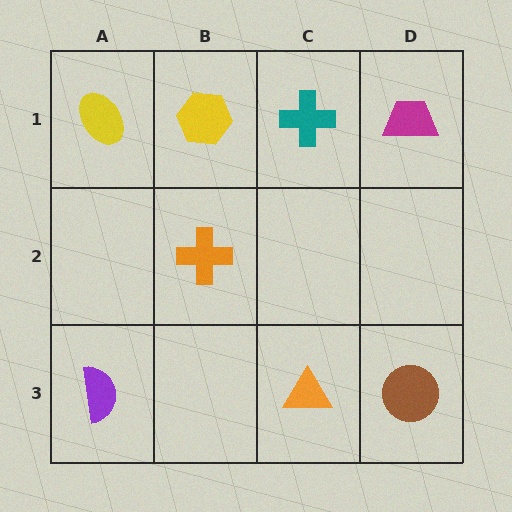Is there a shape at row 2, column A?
No, that cell is empty.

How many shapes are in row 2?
1 shape.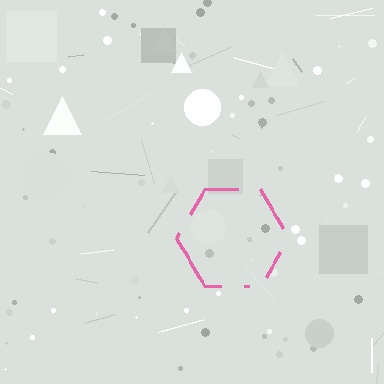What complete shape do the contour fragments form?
The contour fragments form a hexagon.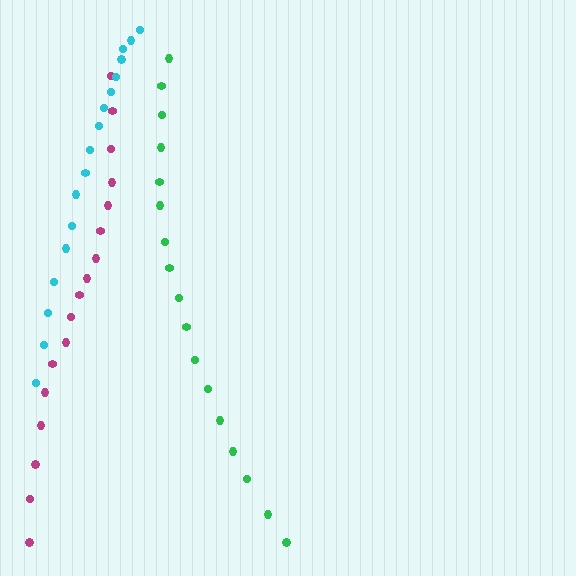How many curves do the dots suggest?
There are 3 distinct paths.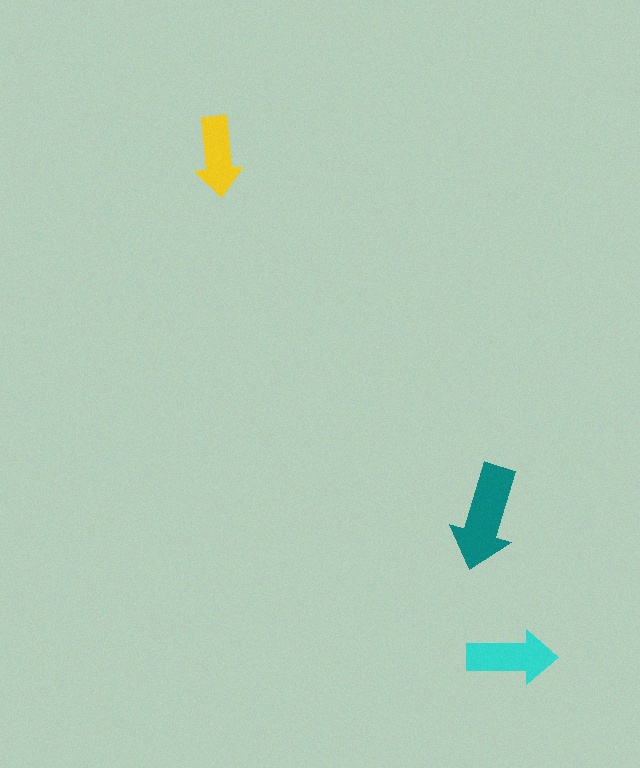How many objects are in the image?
There are 3 objects in the image.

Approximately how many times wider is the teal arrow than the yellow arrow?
About 1.5 times wider.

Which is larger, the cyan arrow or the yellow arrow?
The cyan one.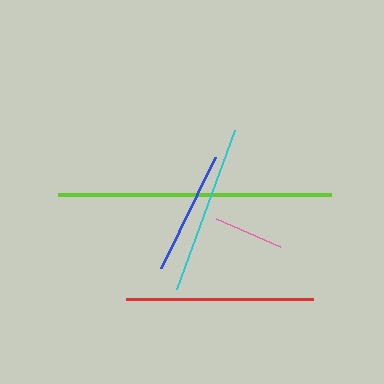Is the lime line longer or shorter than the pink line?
The lime line is longer than the pink line.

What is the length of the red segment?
The red segment is approximately 187 pixels long.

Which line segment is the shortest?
The pink line is the shortest at approximately 70 pixels.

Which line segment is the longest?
The lime line is the longest at approximately 273 pixels.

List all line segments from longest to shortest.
From longest to shortest: lime, red, cyan, blue, pink.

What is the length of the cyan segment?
The cyan segment is approximately 170 pixels long.